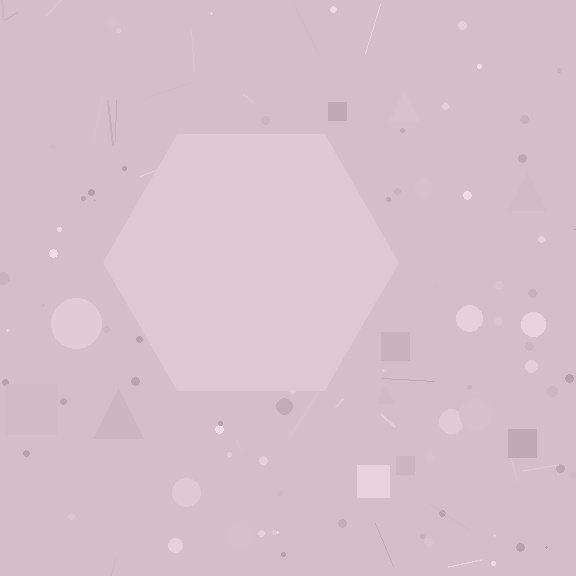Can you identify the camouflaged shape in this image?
The camouflaged shape is a hexagon.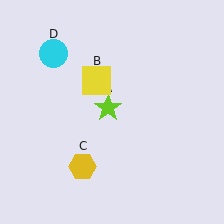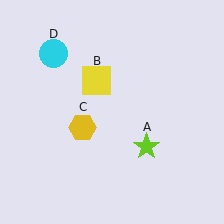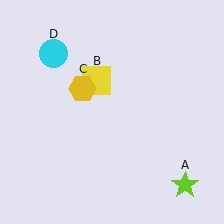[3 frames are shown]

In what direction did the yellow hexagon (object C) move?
The yellow hexagon (object C) moved up.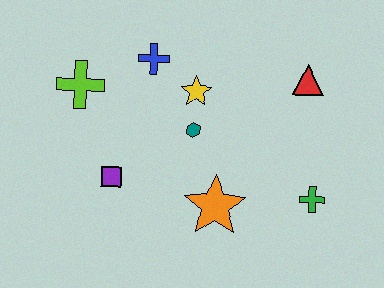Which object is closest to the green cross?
The orange star is closest to the green cross.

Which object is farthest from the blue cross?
The green cross is farthest from the blue cross.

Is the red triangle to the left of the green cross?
Yes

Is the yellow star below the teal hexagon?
No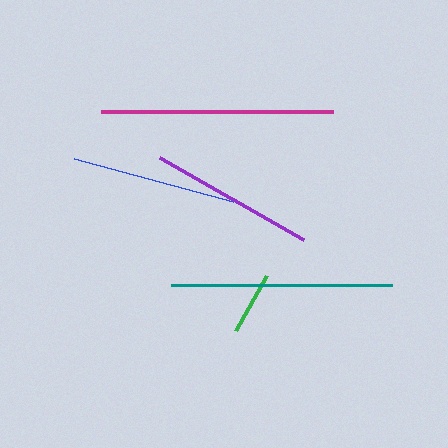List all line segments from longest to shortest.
From longest to shortest: magenta, teal, purple, blue, green.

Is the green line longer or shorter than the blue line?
The blue line is longer than the green line.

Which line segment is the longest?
The magenta line is the longest at approximately 232 pixels.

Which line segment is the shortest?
The green line is the shortest at approximately 64 pixels.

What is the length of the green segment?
The green segment is approximately 64 pixels long.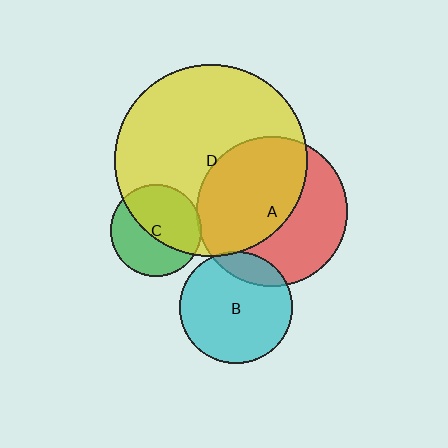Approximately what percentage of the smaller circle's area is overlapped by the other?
Approximately 55%.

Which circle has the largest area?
Circle D (yellow).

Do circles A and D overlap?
Yes.